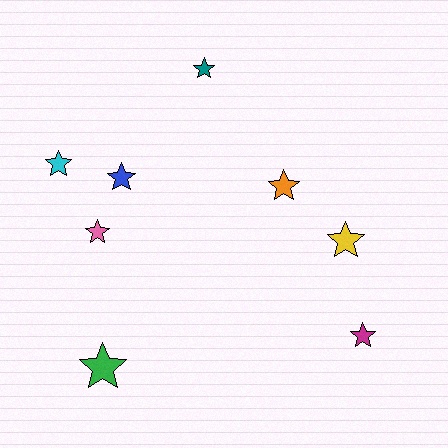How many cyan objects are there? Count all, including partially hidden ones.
There is 1 cyan object.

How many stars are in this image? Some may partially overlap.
There are 8 stars.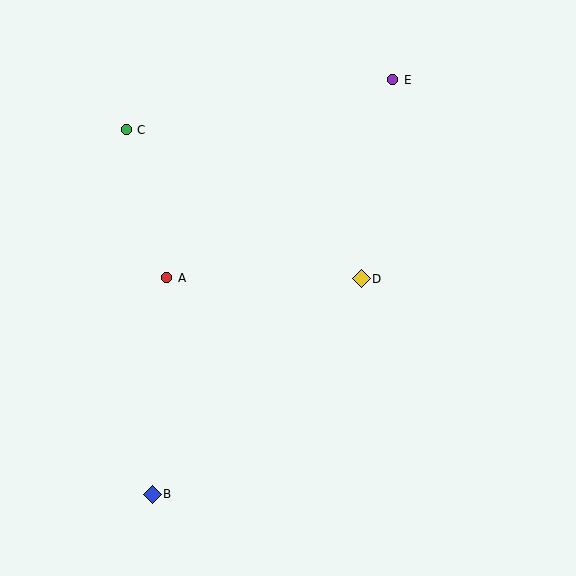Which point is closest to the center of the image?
Point D at (361, 279) is closest to the center.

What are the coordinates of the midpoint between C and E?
The midpoint between C and E is at (260, 105).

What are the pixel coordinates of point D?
Point D is at (361, 279).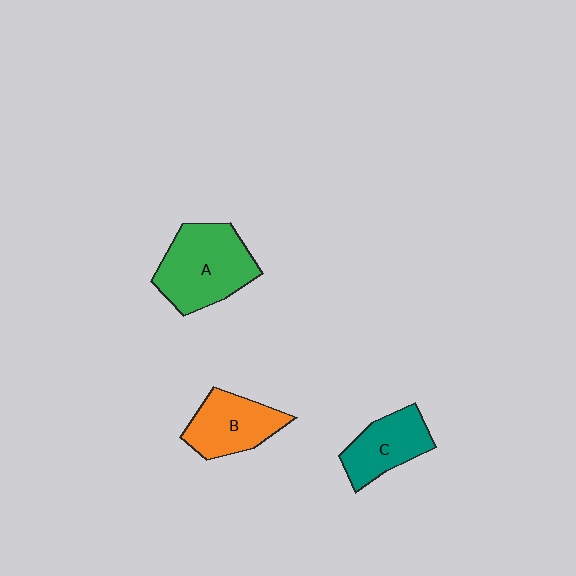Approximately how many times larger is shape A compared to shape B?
Approximately 1.4 times.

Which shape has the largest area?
Shape A (green).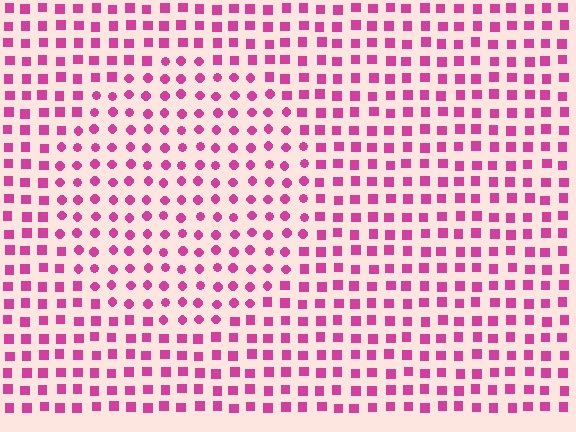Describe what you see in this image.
The image is filled with small magenta elements arranged in a uniform grid. A circle-shaped region contains circles, while the surrounding area contains squares. The boundary is defined purely by the change in element shape.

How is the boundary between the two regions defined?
The boundary is defined by a change in element shape: circles inside vs. squares outside. All elements share the same color and spacing.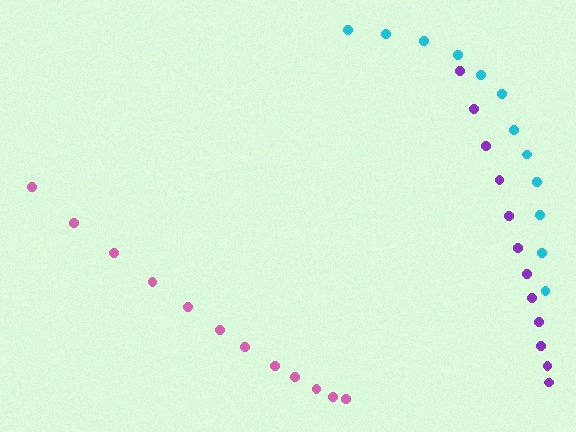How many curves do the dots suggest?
There are 3 distinct paths.